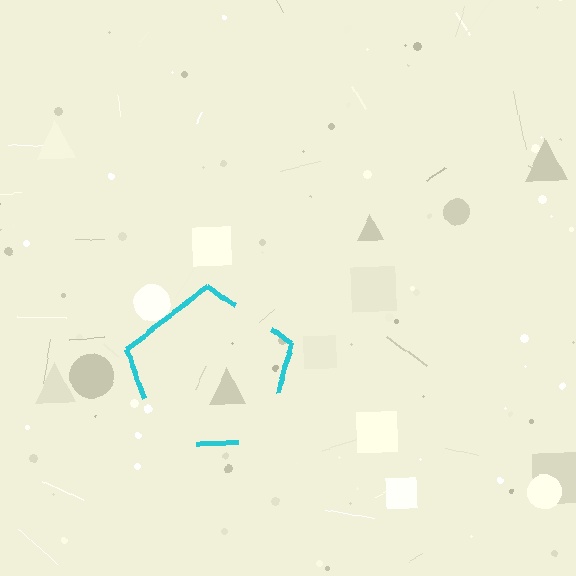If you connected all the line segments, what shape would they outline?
They would outline a pentagon.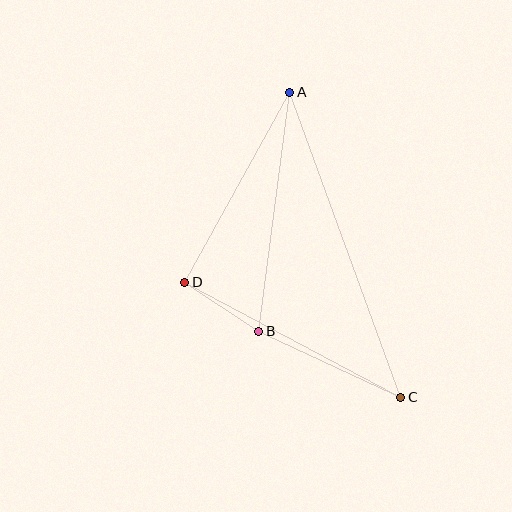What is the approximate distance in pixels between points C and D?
The distance between C and D is approximately 245 pixels.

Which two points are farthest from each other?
Points A and C are farthest from each other.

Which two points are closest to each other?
Points B and D are closest to each other.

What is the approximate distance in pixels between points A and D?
The distance between A and D is approximately 217 pixels.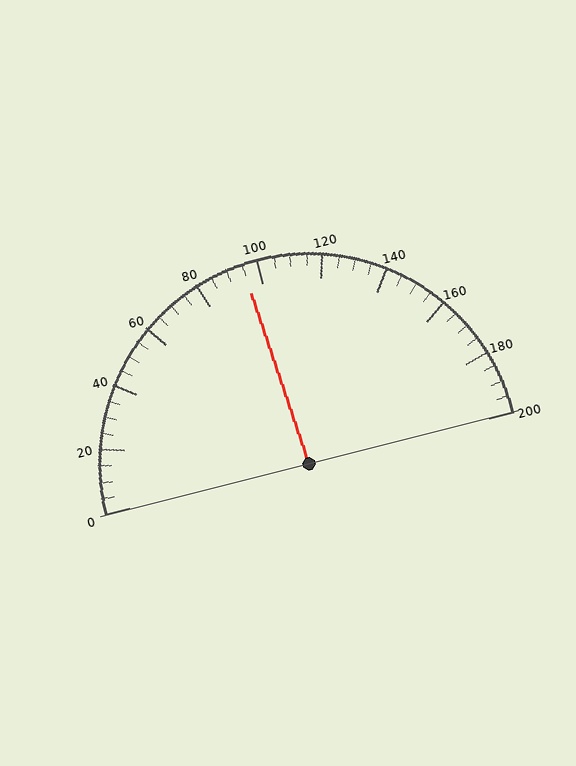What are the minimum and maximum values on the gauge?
The gauge ranges from 0 to 200.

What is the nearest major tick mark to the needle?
The nearest major tick mark is 100.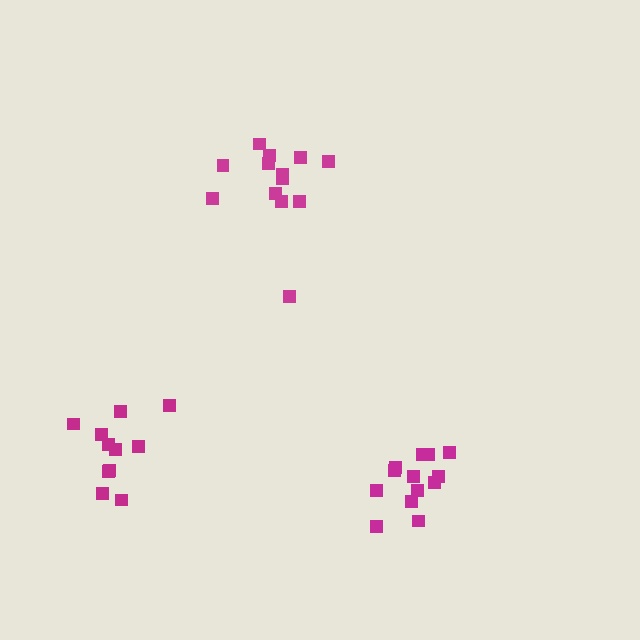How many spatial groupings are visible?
There are 3 spatial groupings.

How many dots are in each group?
Group 1: 13 dots, Group 2: 11 dots, Group 3: 13 dots (37 total).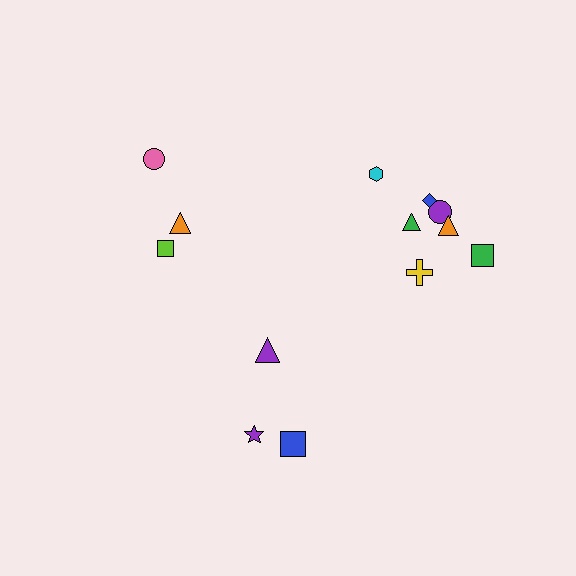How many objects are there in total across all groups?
There are 13 objects.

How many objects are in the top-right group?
There are 7 objects.